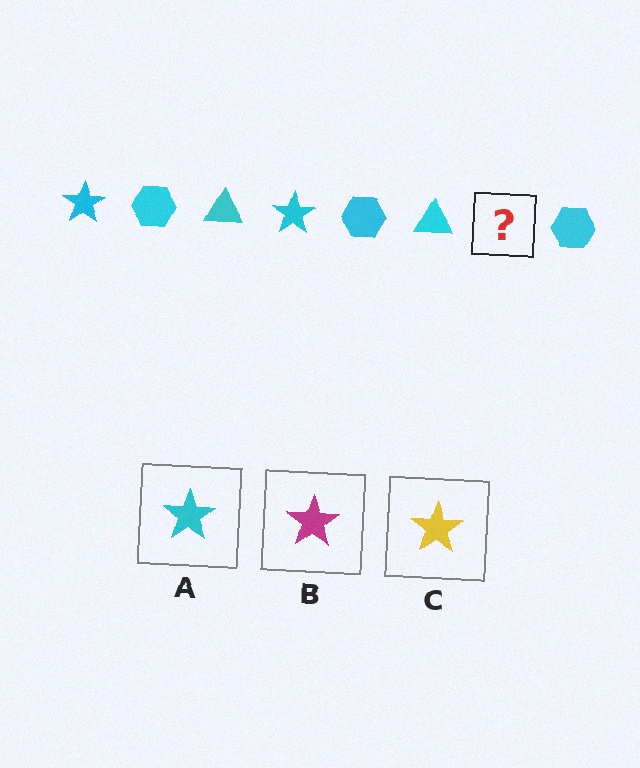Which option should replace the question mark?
Option A.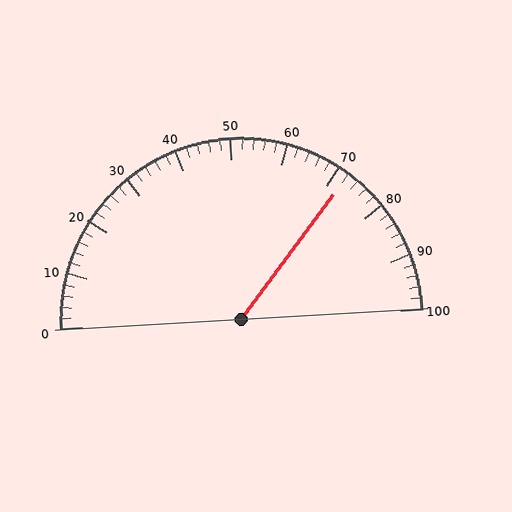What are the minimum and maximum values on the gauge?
The gauge ranges from 0 to 100.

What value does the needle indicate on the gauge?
The needle indicates approximately 72.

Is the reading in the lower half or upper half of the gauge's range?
The reading is in the upper half of the range (0 to 100).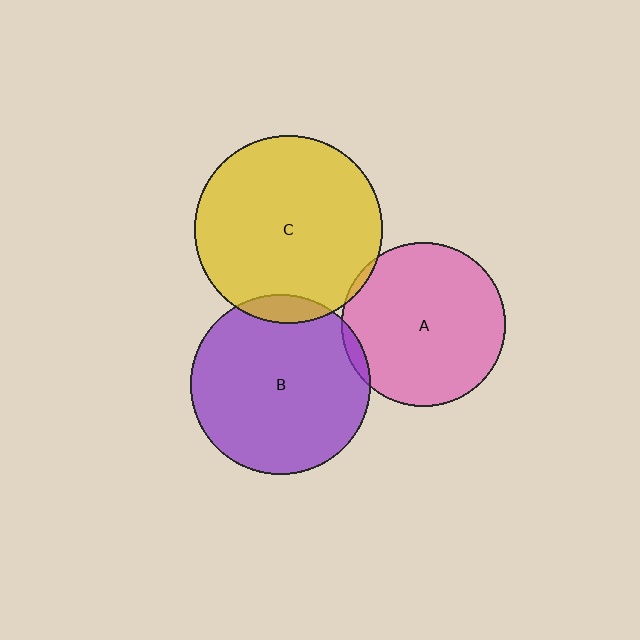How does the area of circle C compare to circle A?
Approximately 1.3 times.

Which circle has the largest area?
Circle C (yellow).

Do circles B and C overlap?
Yes.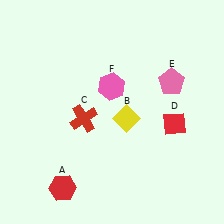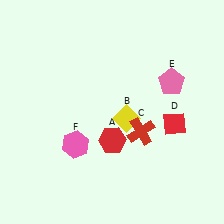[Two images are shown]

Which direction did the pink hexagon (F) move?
The pink hexagon (F) moved down.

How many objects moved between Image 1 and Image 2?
3 objects moved between the two images.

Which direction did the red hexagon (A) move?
The red hexagon (A) moved right.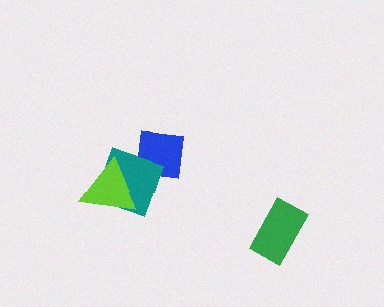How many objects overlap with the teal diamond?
2 objects overlap with the teal diamond.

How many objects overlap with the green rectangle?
0 objects overlap with the green rectangle.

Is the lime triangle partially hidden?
No, no other shape covers it.